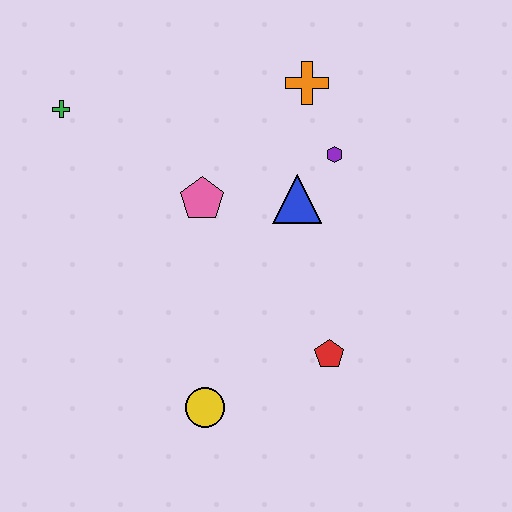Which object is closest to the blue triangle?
The purple hexagon is closest to the blue triangle.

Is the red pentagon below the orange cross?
Yes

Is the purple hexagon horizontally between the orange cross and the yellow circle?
No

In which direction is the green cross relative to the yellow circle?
The green cross is above the yellow circle.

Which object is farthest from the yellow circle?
The orange cross is farthest from the yellow circle.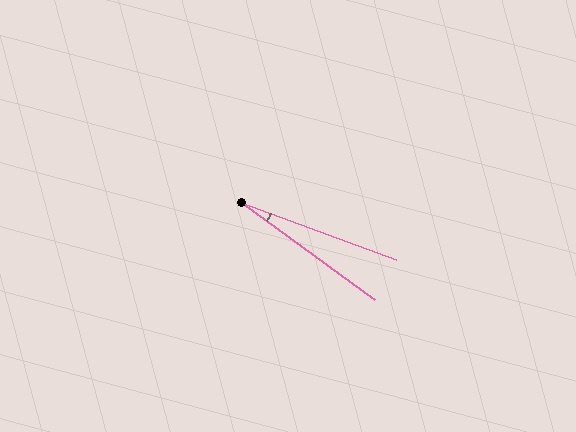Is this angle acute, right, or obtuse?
It is acute.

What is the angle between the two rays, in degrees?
Approximately 16 degrees.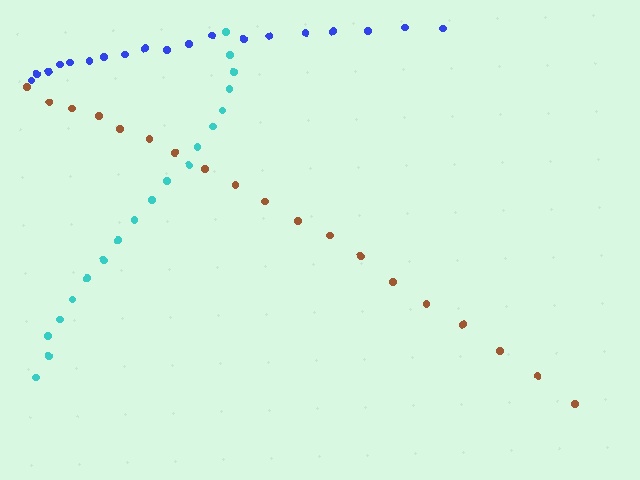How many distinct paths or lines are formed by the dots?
There are 3 distinct paths.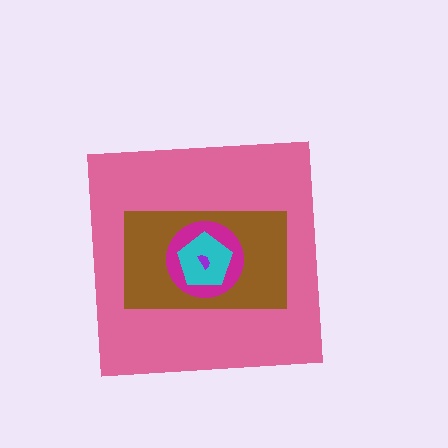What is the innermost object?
The purple semicircle.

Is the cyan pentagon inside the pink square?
Yes.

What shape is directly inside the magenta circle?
The cyan pentagon.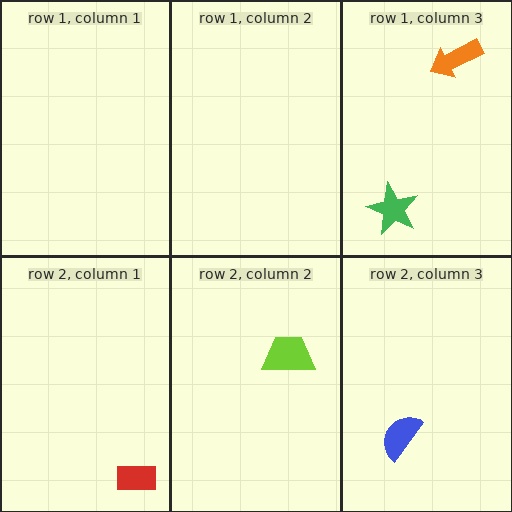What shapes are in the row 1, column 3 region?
The orange arrow, the green star.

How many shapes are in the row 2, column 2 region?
1.